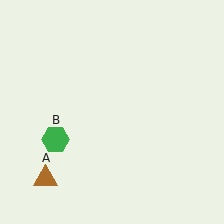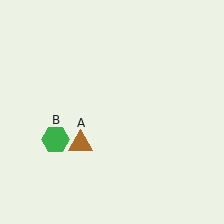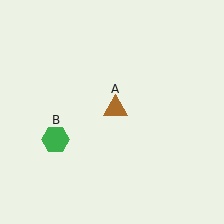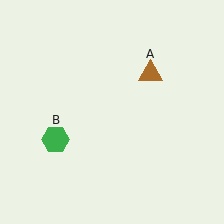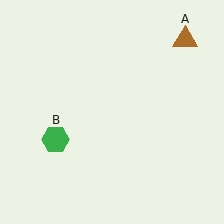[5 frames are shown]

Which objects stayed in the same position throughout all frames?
Green hexagon (object B) remained stationary.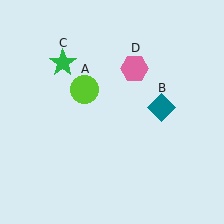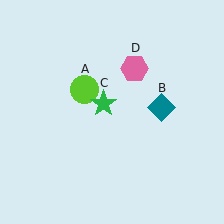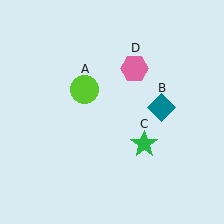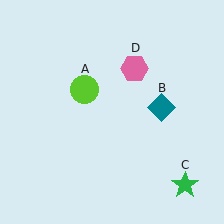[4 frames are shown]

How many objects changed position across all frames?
1 object changed position: green star (object C).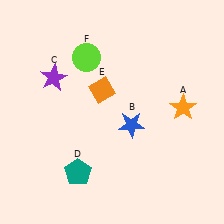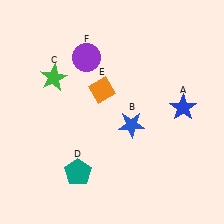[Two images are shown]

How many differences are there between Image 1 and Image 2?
There are 3 differences between the two images.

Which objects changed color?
A changed from orange to blue. C changed from purple to green. F changed from lime to purple.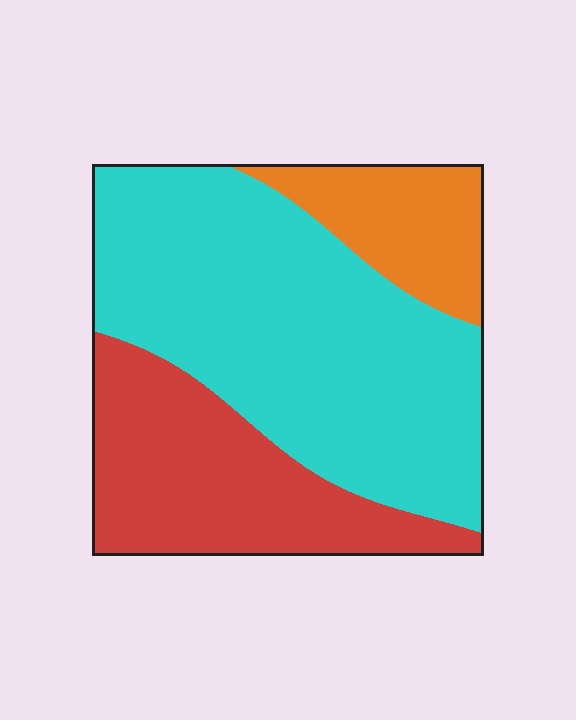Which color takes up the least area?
Orange, at roughly 15%.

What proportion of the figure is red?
Red covers around 30% of the figure.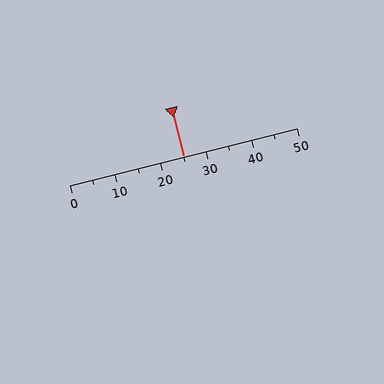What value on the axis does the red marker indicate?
The marker indicates approximately 25.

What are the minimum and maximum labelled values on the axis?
The axis runs from 0 to 50.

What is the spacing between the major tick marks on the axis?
The major ticks are spaced 10 apart.